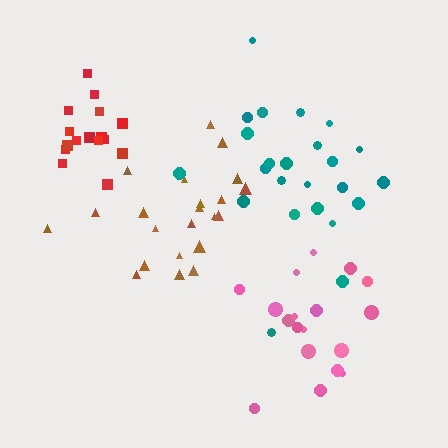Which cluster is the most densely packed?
Red.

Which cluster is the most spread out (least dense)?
Teal.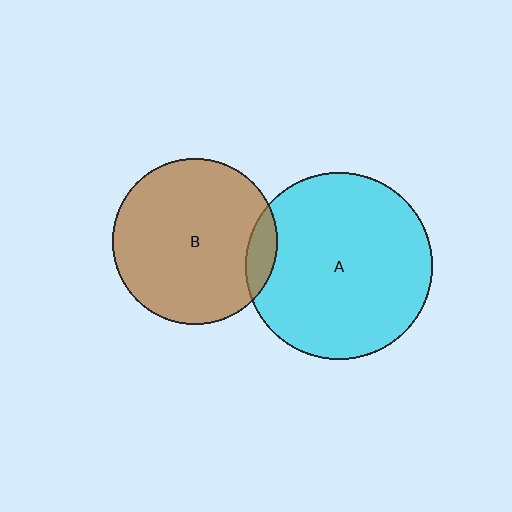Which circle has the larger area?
Circle A (cyan).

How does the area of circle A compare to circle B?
Approximately 1.3 times.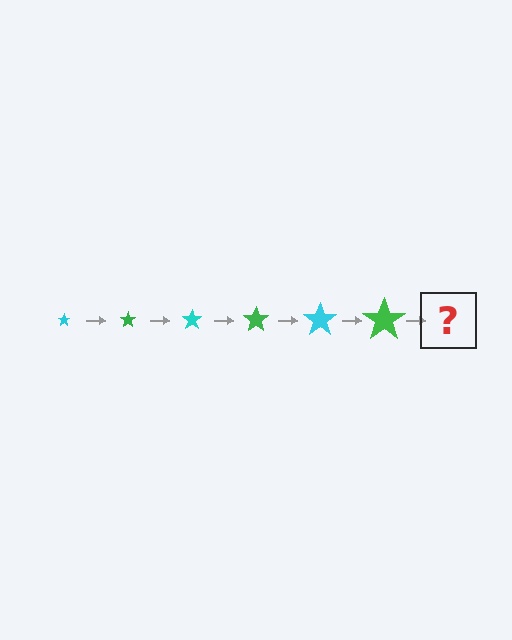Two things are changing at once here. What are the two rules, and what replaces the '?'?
The two rules are that the star grows larger each step and the color cycles through cyan and green. The '?' should be a cyan star, larger than the previous one.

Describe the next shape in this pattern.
It should be a cyan star, larger than the previous one.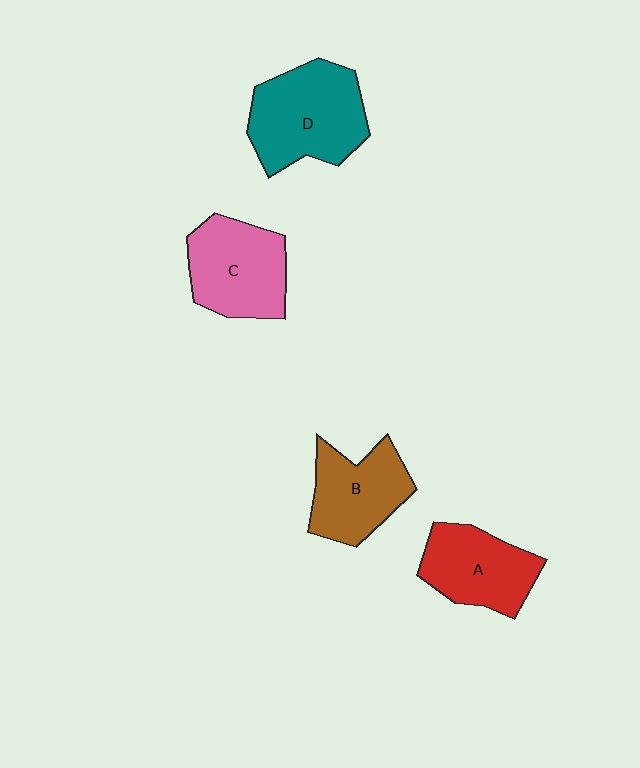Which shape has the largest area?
Shape D (teal).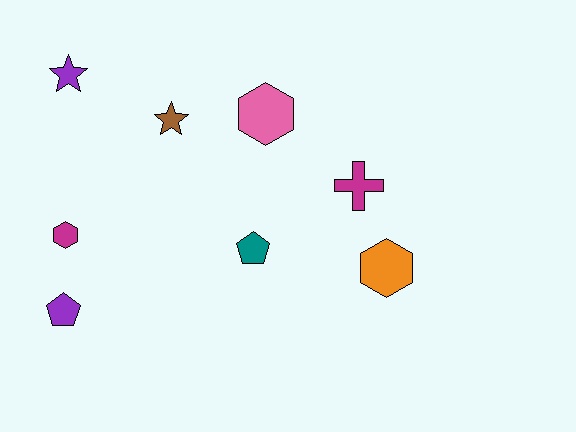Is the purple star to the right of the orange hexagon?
No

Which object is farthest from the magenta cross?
The purple pentagon is farthest from the magenta cross.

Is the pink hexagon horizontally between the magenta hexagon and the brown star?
No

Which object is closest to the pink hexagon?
The brown star is closest to the pink hexagon.